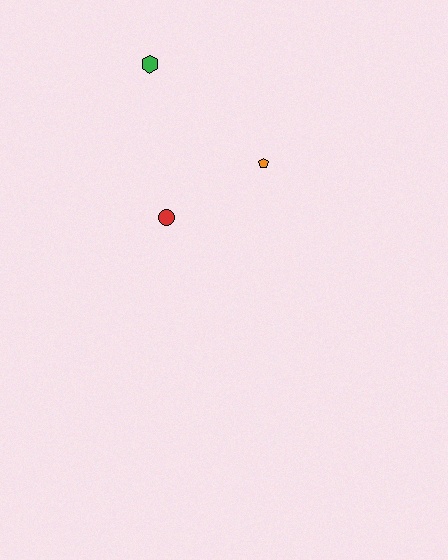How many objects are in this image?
There are 3 objects.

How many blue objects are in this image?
There are no blue objects.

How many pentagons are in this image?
There is 1 pentagon.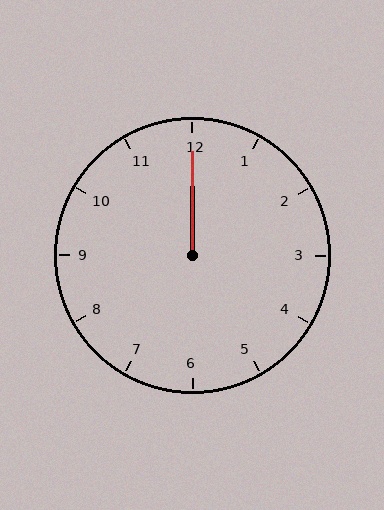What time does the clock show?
12:00.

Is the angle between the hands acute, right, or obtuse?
It is acute.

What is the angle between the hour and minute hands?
Approximately 0 degrees.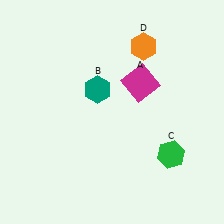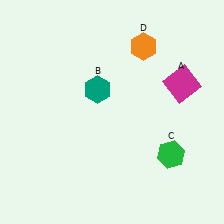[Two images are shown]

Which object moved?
The magenta square (A) moved right.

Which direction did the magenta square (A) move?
The magenta square (A) moved right.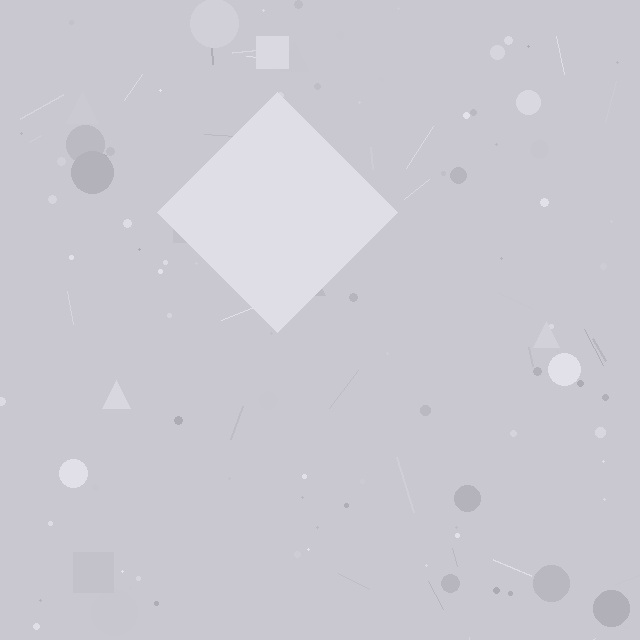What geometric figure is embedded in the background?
A diamond is embedded in the background.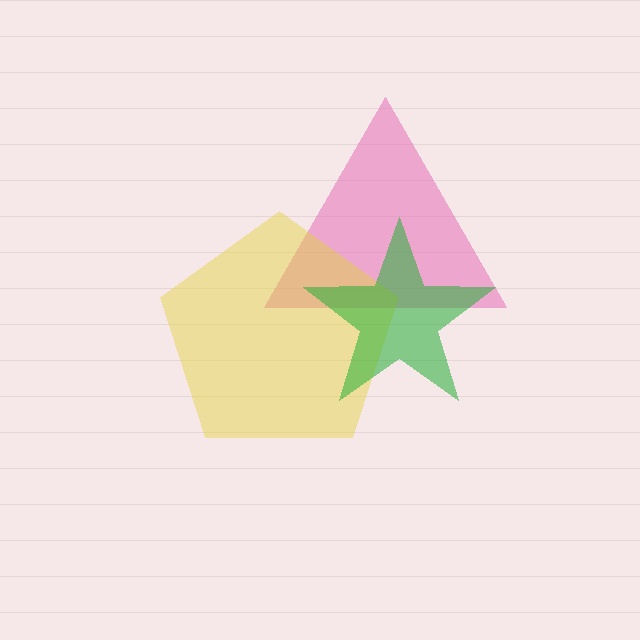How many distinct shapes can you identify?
There are 3 distinct shapes: a pink triangle, a yellow pentagon, a green star.